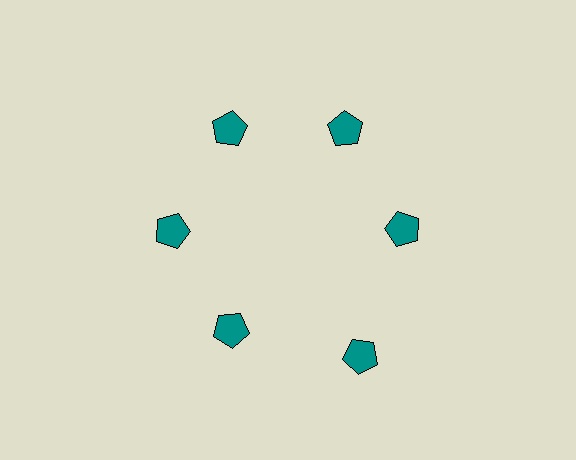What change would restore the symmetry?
The symmetry would be restored by moving it inward, back onto the ring so that all 6 pentagons sit at equal angles and equal distance from the center.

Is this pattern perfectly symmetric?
No. The 6 teal pentagons are arranged in a ring, but one element near the 5 o'clock position is pushed outward from the center, breaking the 6-fold rotational symmetry.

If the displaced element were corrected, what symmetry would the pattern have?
It would have 6-fold rotational symmetry — the pattern would map onto itself every 60 degrees.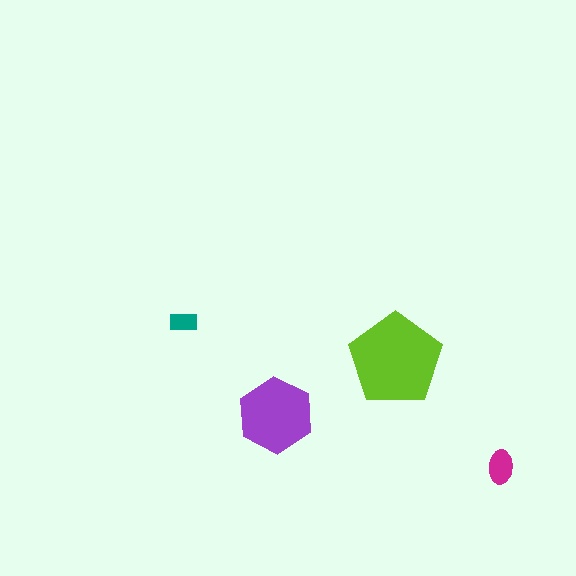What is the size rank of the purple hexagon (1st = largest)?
2nd.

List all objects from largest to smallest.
The lime pentagon, the purple hexagon, the magenta ellipse, the teal rectangle.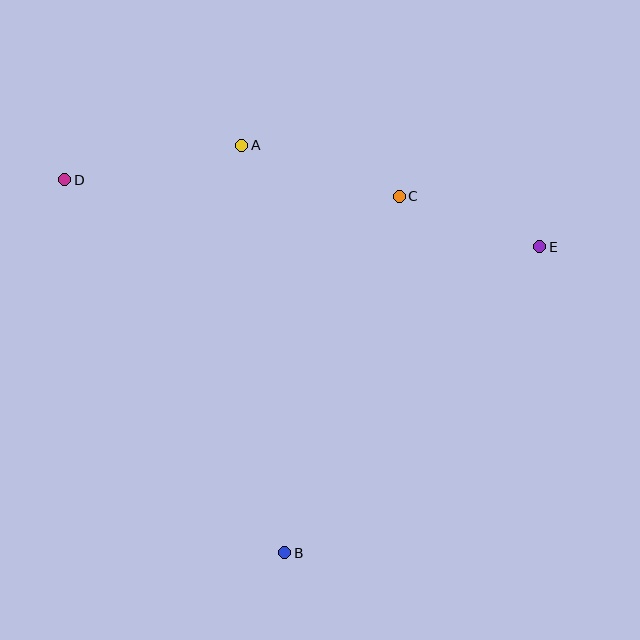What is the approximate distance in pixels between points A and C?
The distance between A and C is approximately 166 pixels.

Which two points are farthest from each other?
Points D and E are farthest from each other.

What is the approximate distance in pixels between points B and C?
The distance between B and C is approximately 374 pixels.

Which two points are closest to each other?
Points C and E are closest to each other.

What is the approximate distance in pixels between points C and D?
The distance between C and D is approximately 335 pixels.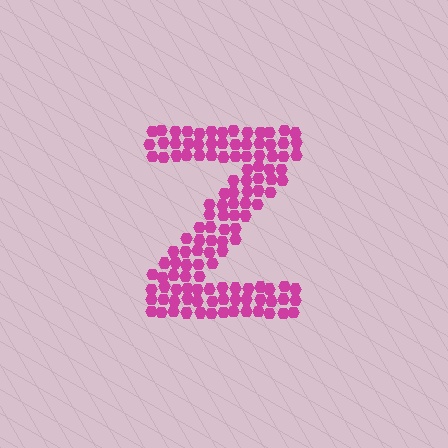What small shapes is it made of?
It is made of small hexagons.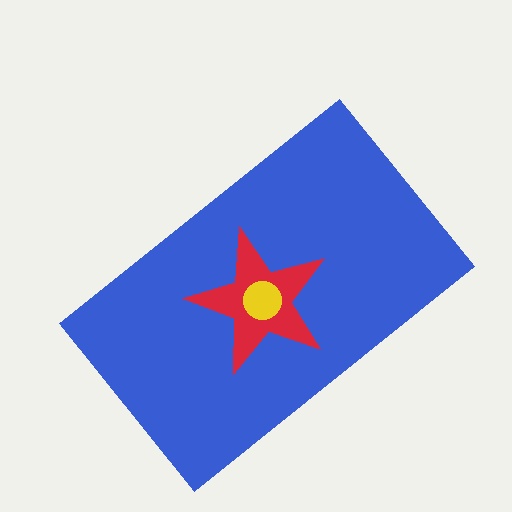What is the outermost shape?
The blue rectangle.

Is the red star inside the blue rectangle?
Yes.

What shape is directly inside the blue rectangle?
The red star.